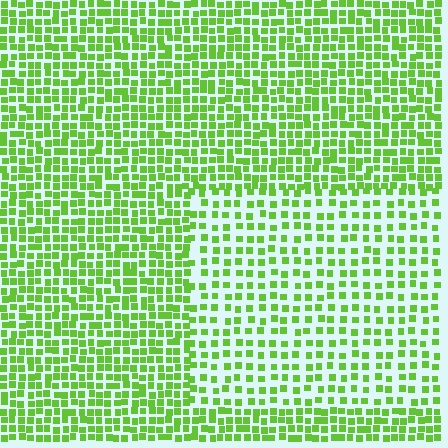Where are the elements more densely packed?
The elements are more densely packed outside the rectangle boundary.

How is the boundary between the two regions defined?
The boundary is defined by a change in element density (approximately 1.8x ratio). All elements are the same color, size, and shape.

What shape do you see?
I see a rectangle.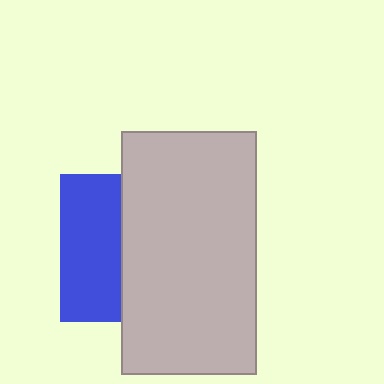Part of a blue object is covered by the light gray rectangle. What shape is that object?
It is a square.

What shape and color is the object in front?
The object in front is a light gray rectangle.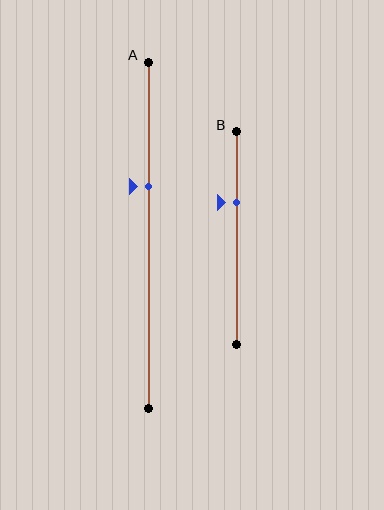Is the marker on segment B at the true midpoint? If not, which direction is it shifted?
No, the marker on segment B is shifted upward by about 17% of the segment length.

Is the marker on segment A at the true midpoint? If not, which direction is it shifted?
No, the marker on segment A is shifted upward by about 14% of the segment length.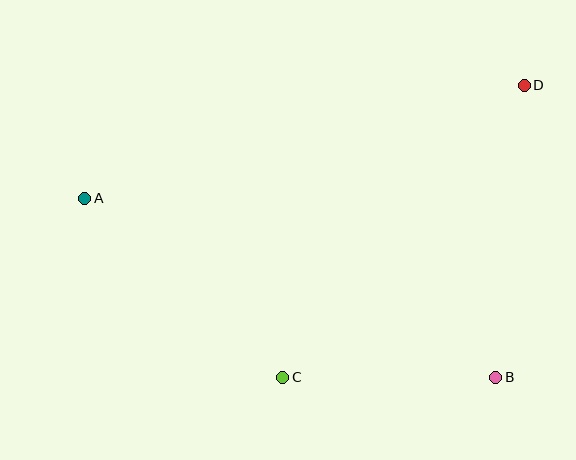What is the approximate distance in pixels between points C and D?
The distance between C and D is approximately 379 pixels.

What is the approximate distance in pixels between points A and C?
The distance between A and C is approximately 267 pixels.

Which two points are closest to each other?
Points B and C are closest to each other.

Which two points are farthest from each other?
Points A and D are farthest from each other.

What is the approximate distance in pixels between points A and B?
The distance between A and B is approximately 448 pixels.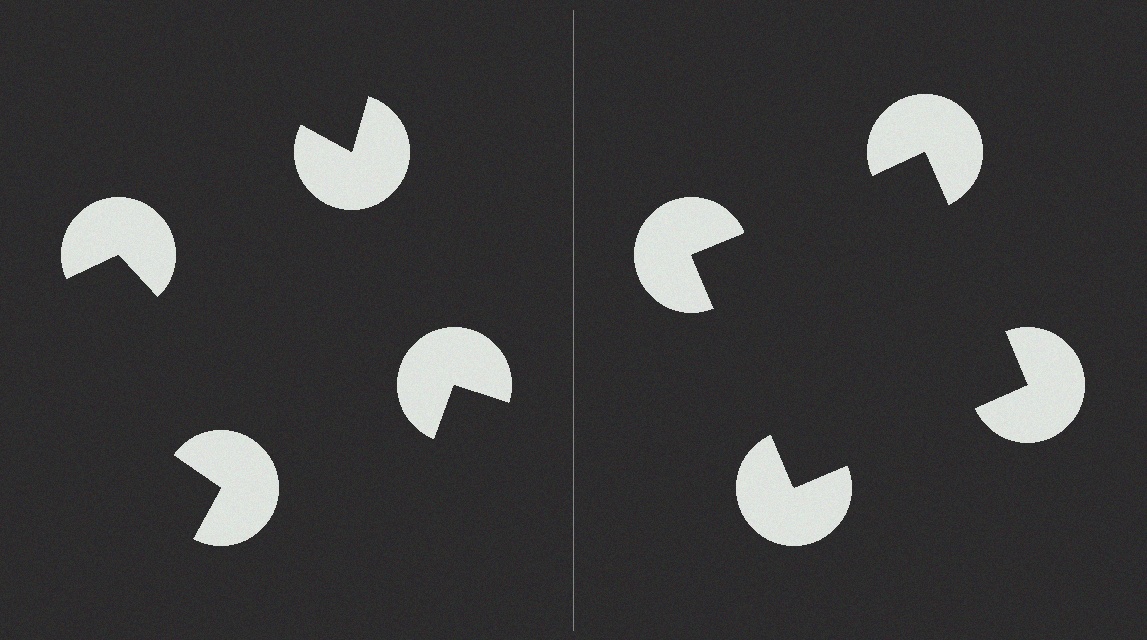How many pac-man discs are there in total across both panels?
8 — 4 on each side.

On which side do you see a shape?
An illusory square appears on the right side. On the left side the wedge cuts are rotated, so no coherent shape forms.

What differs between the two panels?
The pac-man discs are positioned identically on both sides; only the wedge orientations differ. On the right they align to a square; on the left they are misaligned.